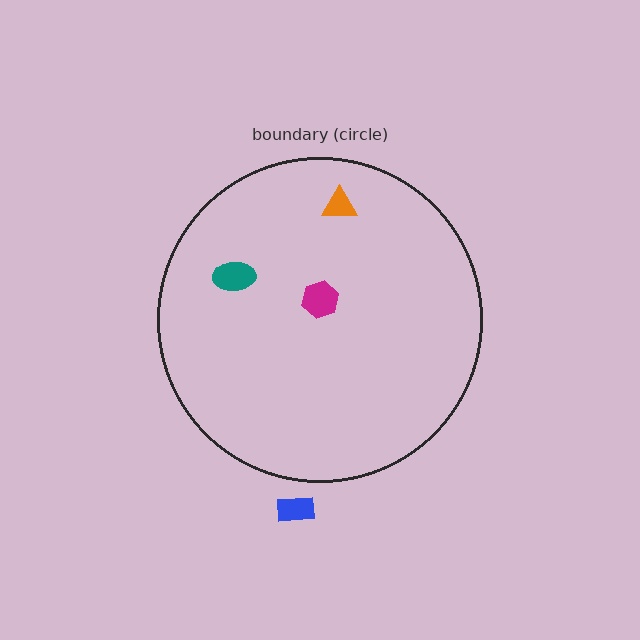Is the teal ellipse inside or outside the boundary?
Inside.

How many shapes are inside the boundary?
3 inside, 1 outside.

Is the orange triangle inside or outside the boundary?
Inside.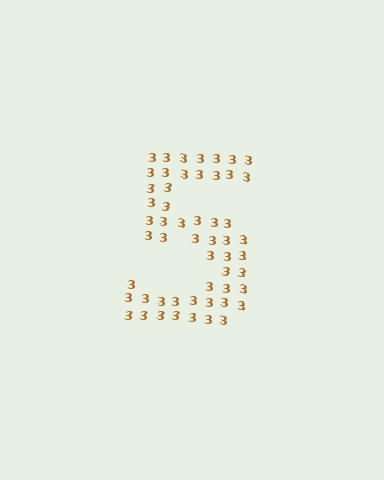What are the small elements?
The small elements are digit 3's.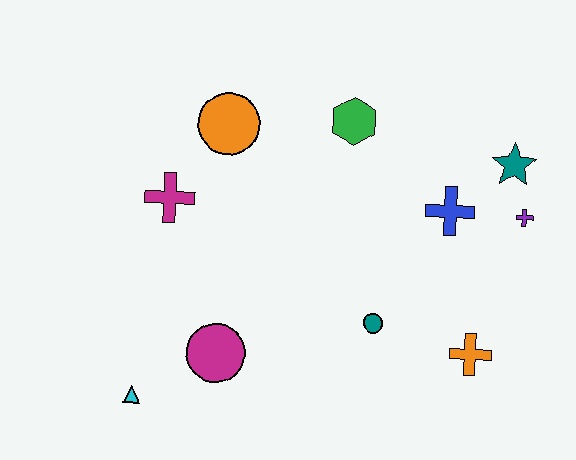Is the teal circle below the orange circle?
Yes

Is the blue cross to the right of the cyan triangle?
Yes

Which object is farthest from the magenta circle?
The teal star is farthest from the magenta circle.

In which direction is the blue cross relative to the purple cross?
The blue cross is to the left of the purple cross.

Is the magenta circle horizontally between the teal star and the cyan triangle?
Yes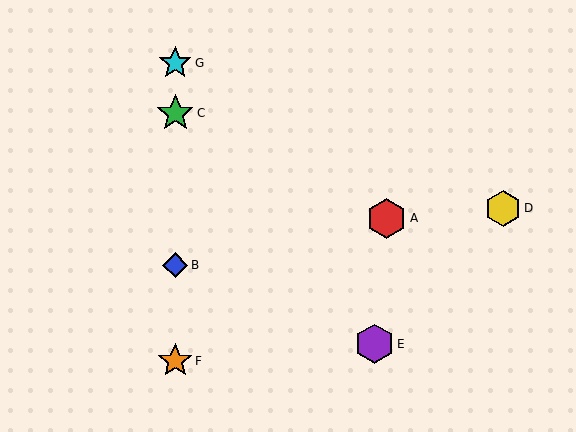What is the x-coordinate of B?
Object B is at x≈175.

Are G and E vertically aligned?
No, G is at x≈175 and E is at x≈374.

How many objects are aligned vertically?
4 objects (B, C, F, G) are aligned vertically.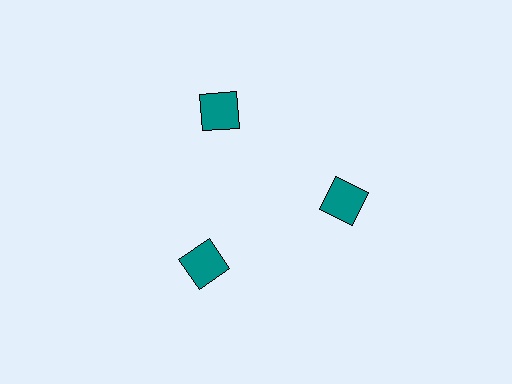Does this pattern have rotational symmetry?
Yes, this pattern has 3-fold rotational symmetry. It looks the same after rotating 120 degrees around the center.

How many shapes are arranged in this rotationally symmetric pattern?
There are 3 shapes, arranged in 3 groups of 1.